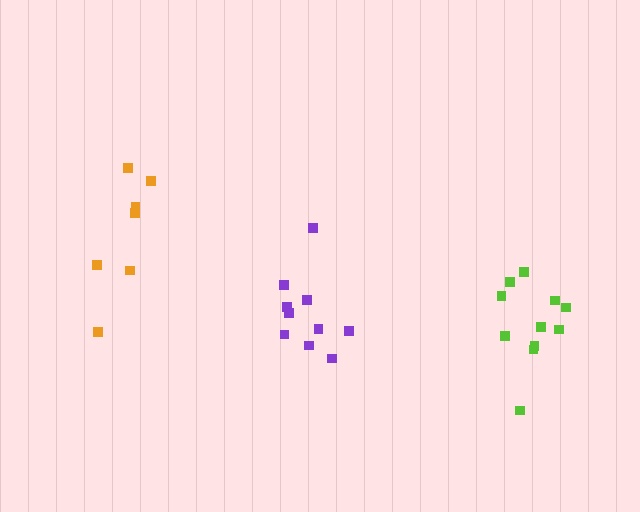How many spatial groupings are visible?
There are 3 spatial groupings.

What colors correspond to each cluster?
The clusters are colored: lime, purple, orange.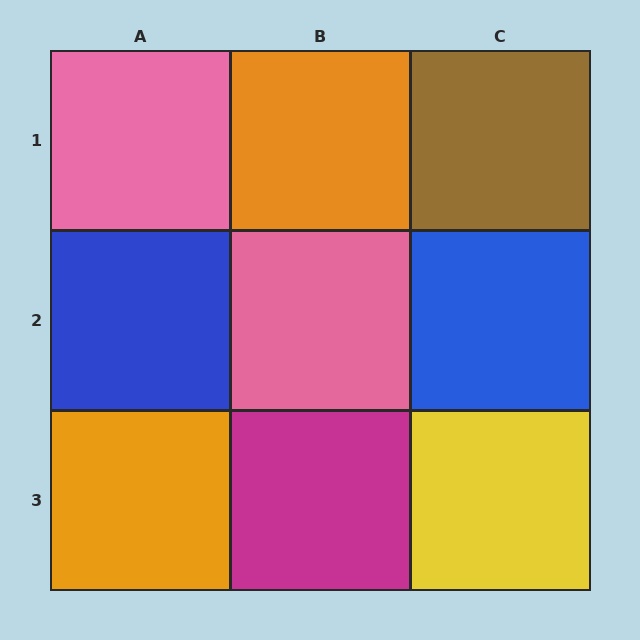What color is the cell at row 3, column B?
Magenta.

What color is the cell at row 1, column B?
Orange.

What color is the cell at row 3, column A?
Orange.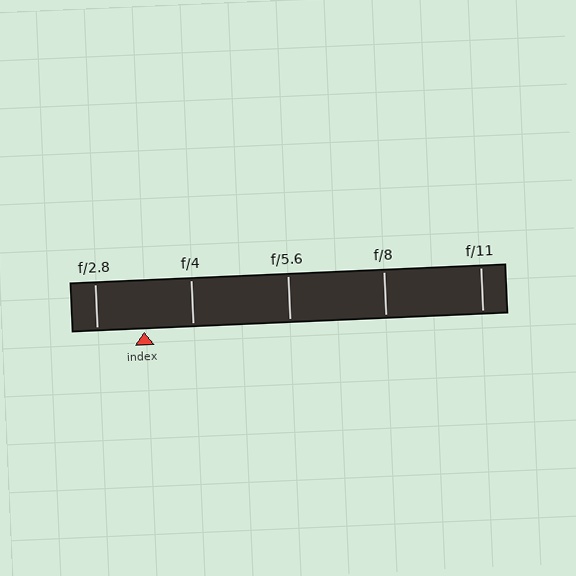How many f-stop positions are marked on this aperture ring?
There are 5 f-stop positions marked.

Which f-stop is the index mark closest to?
The index mark is closest to f/2.8.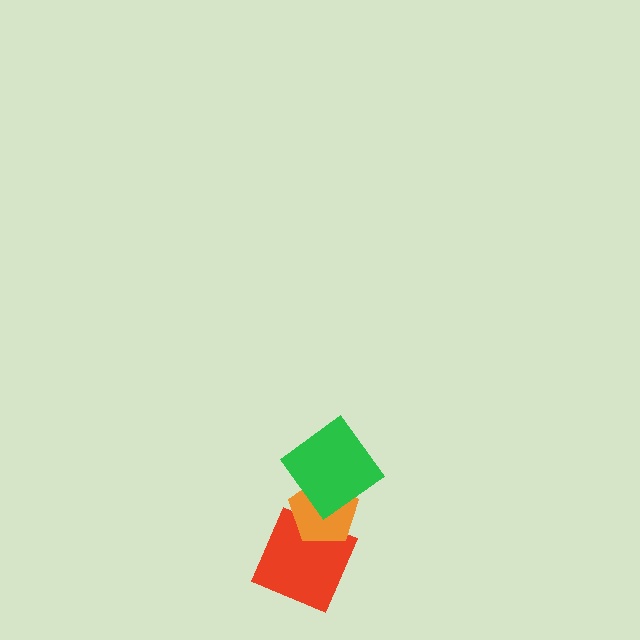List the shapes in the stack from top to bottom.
From top to bottom: the green diamond, the orange pentagon, the red square.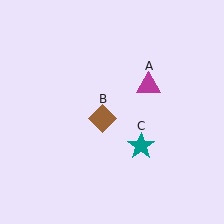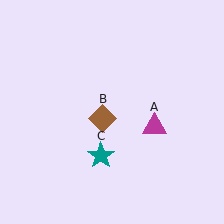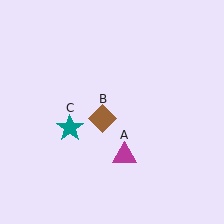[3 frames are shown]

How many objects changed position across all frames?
2 objects changed position: magenta triangle (object A), teal star (object C).